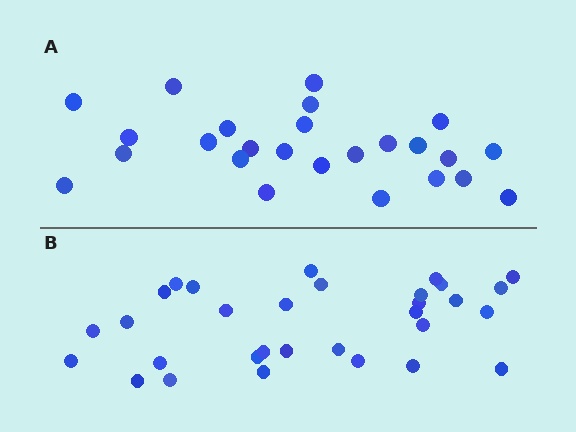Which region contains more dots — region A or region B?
Region B (the bottom region) has more dots.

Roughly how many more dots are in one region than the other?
Region B has about 6 more dots than region A.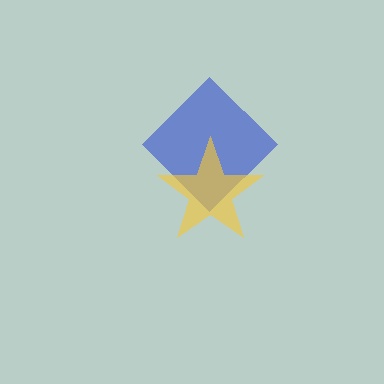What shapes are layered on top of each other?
The layered shapes are: a blue diamond, a yellow star.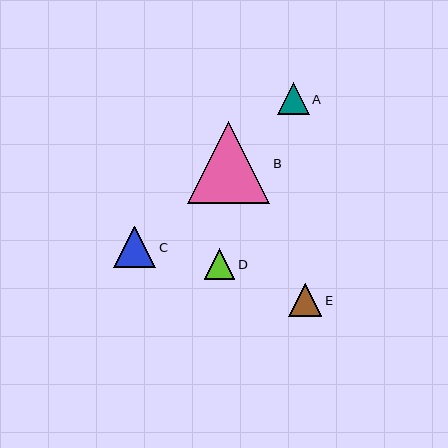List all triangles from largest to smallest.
From largest to smallest: B, C, E, A, D.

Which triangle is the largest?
Triangle B is the largest with a size of approximately 82 pixels.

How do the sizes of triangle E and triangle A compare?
Triangle E and triangle A are approximately the same size.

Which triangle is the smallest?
Triangle D is the smallest with a size of approximately 30 pixels.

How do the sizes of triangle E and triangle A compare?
Triangle E and triangle A are approximately the same size.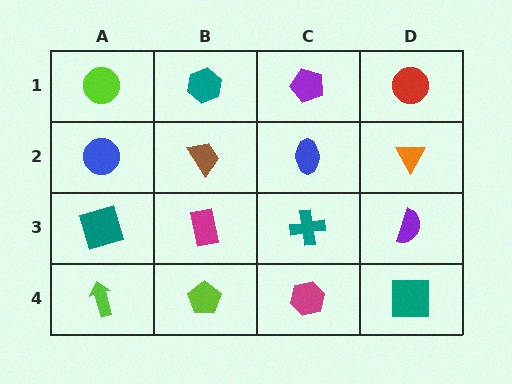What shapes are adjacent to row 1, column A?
A blue circle (row 2, column A), a teal hexagon (row 1, column B).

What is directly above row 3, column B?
A brown trapezoid.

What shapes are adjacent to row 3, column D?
An orange triangle (row 2, column D), a teal square (row 4, column D), a teal cross (row 3, column C).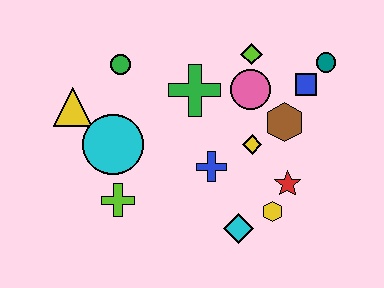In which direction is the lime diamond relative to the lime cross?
The lime diamond is above the lime cross.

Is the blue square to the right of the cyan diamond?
Yes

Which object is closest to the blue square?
The teal circle is closest to the blue square.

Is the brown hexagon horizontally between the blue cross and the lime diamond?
No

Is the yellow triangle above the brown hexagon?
Yes